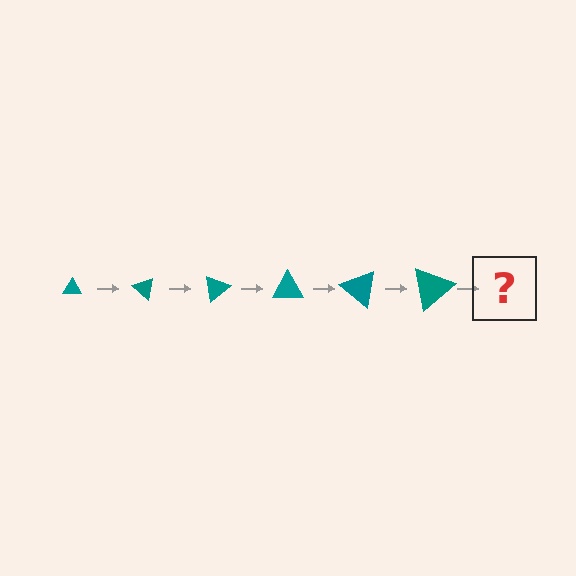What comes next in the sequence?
The next element should be a triangle, larger than the previous one and rotated 240 degrees from the start.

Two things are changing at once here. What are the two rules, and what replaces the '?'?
The two rules are that the triangle grows larger each step and it rotates 40 degrees each step. The '?' should be a triangle, larger than the previous one and rotated 240 degrees from the start.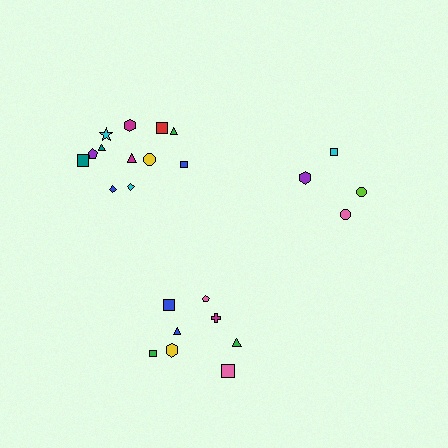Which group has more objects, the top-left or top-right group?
The top-left group.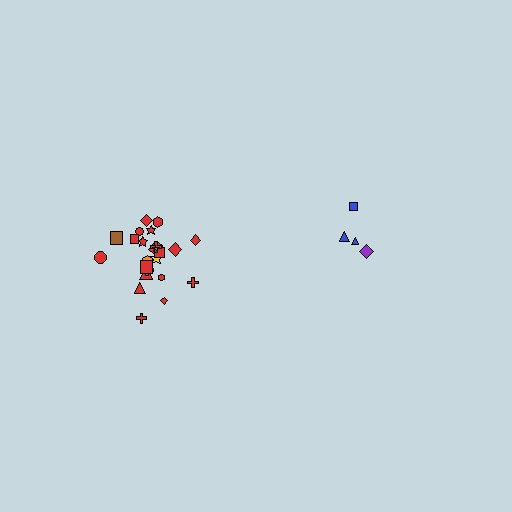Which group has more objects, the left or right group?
The left group.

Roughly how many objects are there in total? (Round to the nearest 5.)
Roughly 30 objects in total.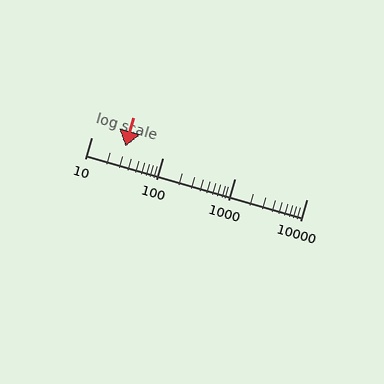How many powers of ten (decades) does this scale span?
The scale spans 3 decades, from 10 to 10000.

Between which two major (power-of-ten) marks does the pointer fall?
The pointer is between 10 and 100.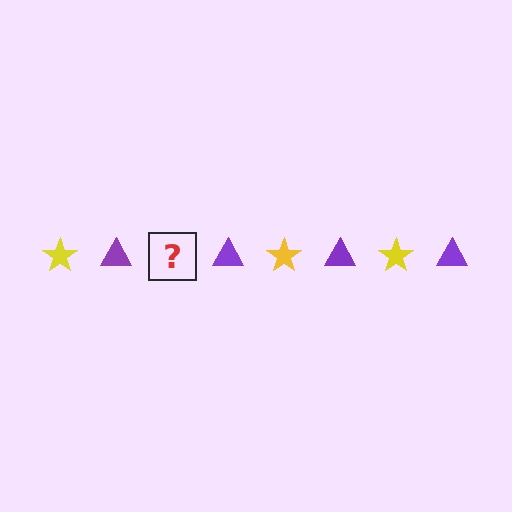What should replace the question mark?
The question mark should be replaced with a yellow star.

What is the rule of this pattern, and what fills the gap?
The rule is that the pattern alternates between yellow star and purple triangle. The gap should be filled with a yellow star.